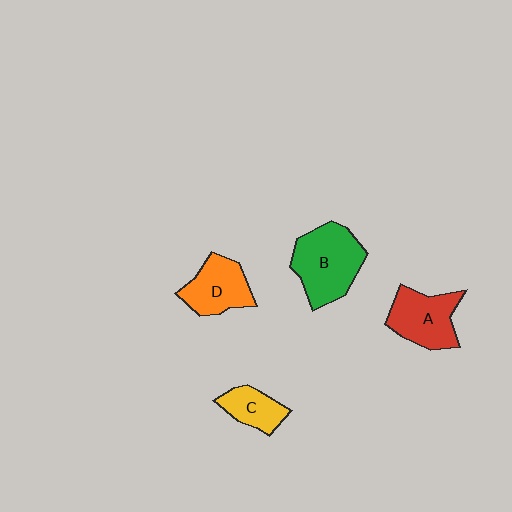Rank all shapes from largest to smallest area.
From largest to smallest: B (green), A (red), D (orange), C (yellow).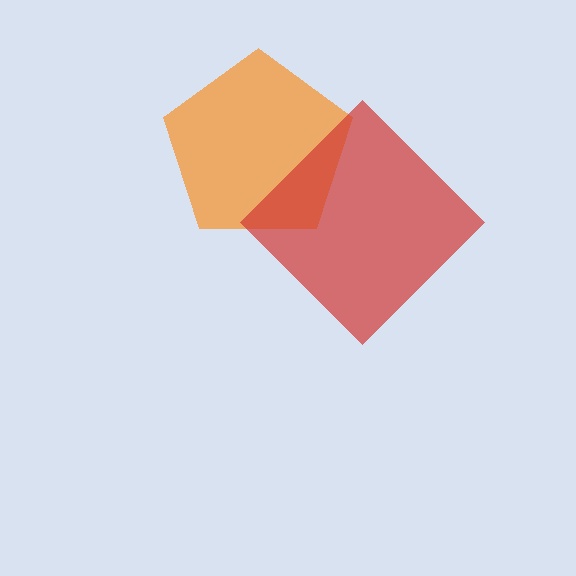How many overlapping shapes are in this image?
There are 2 overlapping shapes in the image.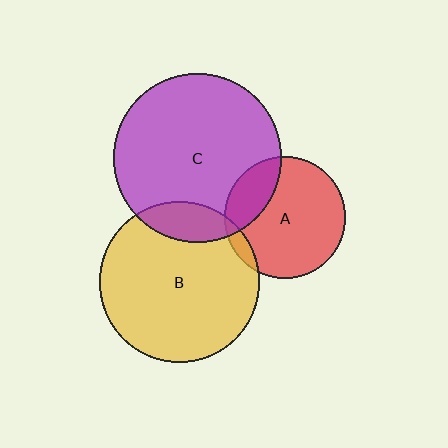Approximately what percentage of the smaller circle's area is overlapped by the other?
Approximately 25%.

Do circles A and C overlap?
Yes.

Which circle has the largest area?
Circle C (purple).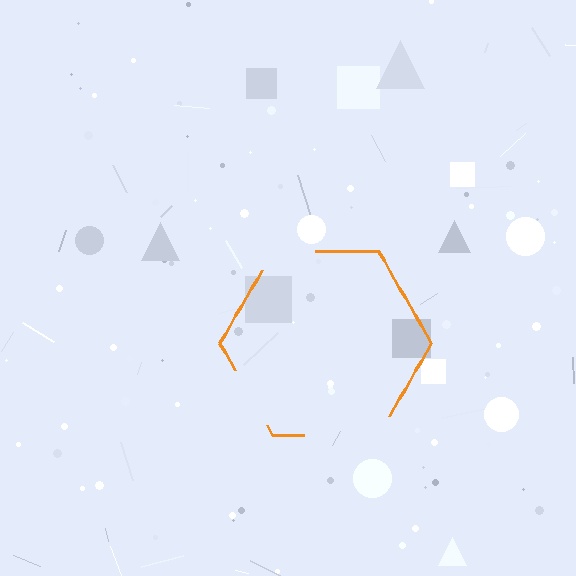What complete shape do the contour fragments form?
The contour fragments form a hexagon.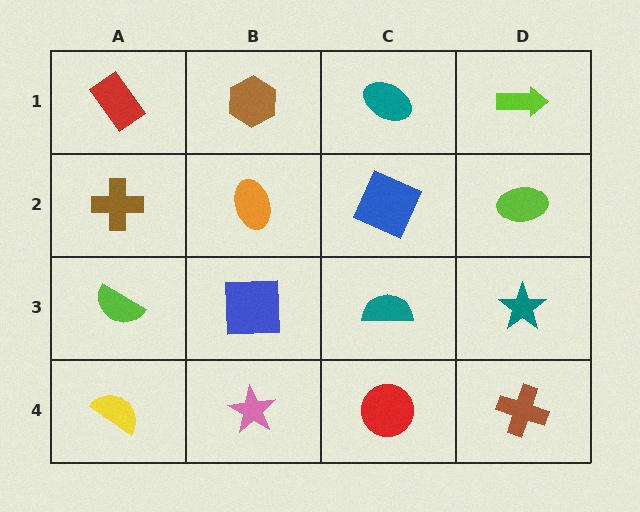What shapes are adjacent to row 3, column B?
An orange ellipse (row 2, column B), a pink star (row 4, column B), a lime semicircle (row 3, column A), a teal semicircle (row 3, column C).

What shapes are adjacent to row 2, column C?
A teal ellipse (row 1, column C), a teal semicircle (row 3, column C), an orange ellipse (row 2, column B), a lime ellipse (row 2, column D).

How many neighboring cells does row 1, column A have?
2.